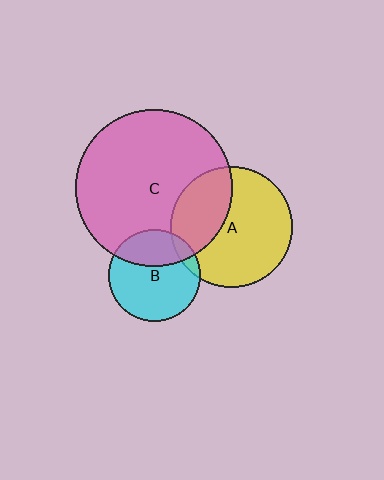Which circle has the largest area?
Circle C (pink).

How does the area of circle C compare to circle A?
Approximately 1.7 times.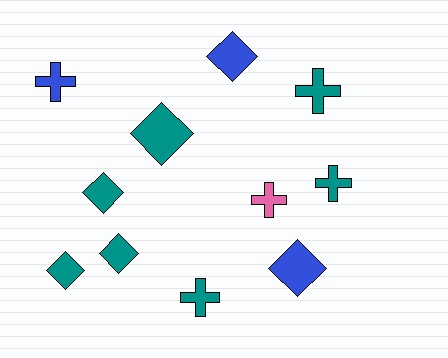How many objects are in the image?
There are 11 objects.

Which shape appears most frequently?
Diamond, with 6 objects.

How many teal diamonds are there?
There are 4 teal diamonds.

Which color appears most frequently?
Teal, with 7 objects.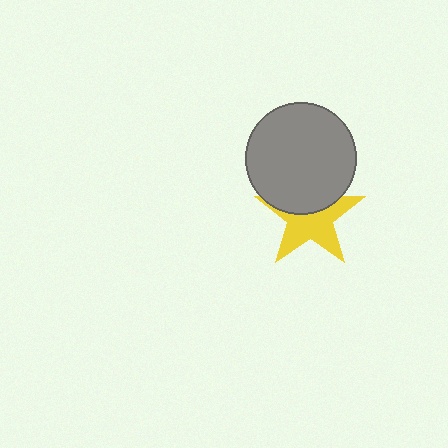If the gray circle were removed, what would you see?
You would see the complete yellow star.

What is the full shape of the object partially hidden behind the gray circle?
The partially hidden object is a yellow star.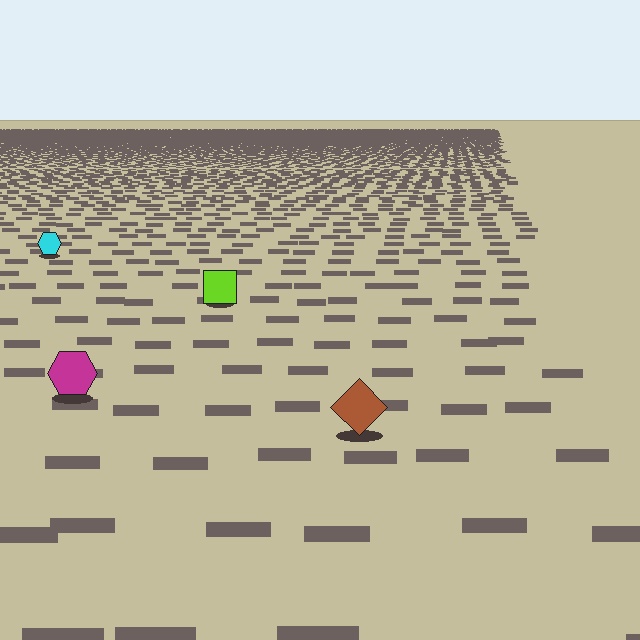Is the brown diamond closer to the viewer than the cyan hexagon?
Yes. The brown diamond is closer — you can tell from the texture gradient: the ground texture is coarser near it.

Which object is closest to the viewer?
The brown diamond is closest. The texture marks near it are larger and more spread out.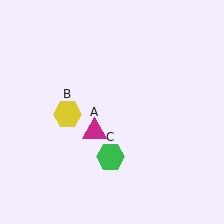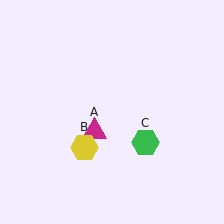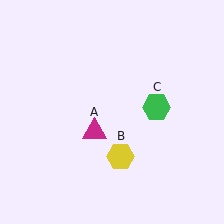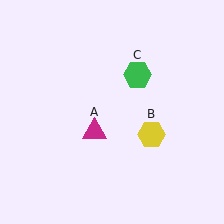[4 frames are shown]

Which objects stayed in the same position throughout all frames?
Magenta triangle (object A) remained stationary.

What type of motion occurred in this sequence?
The yellow hexagon (object B), green hexagon (object C) rotated counterclockwise around the center of the scene.